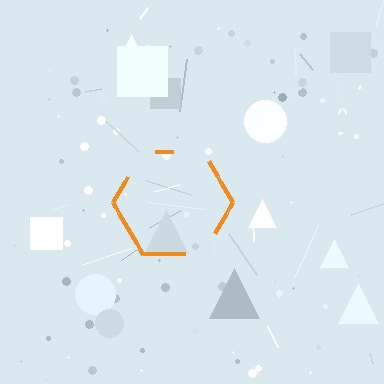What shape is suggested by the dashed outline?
The dashed outline suggests a hexagon.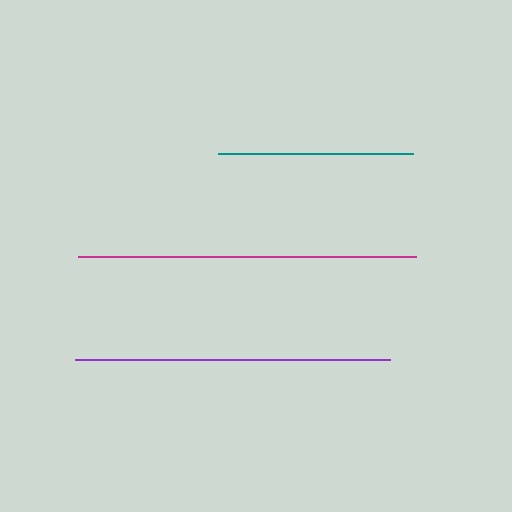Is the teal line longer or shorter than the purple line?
The purple line is longer than the teal line.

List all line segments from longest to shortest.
From longest to shortest: magenta, purple, teal.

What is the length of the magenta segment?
The magenta segment is approximately 338 pixels long.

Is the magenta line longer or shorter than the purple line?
The magenta line is longer than the purple line.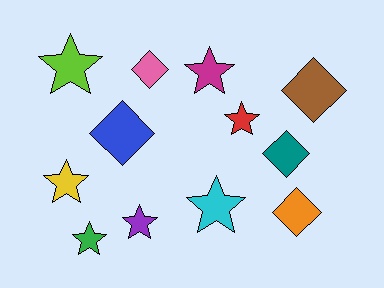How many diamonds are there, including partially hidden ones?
There are 5 diamonds.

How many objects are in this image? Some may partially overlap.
There are 12 objects.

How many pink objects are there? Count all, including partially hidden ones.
There is 1 pink object.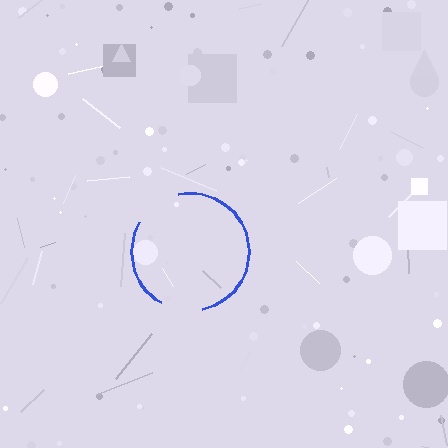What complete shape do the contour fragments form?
The contour fragments form a circle.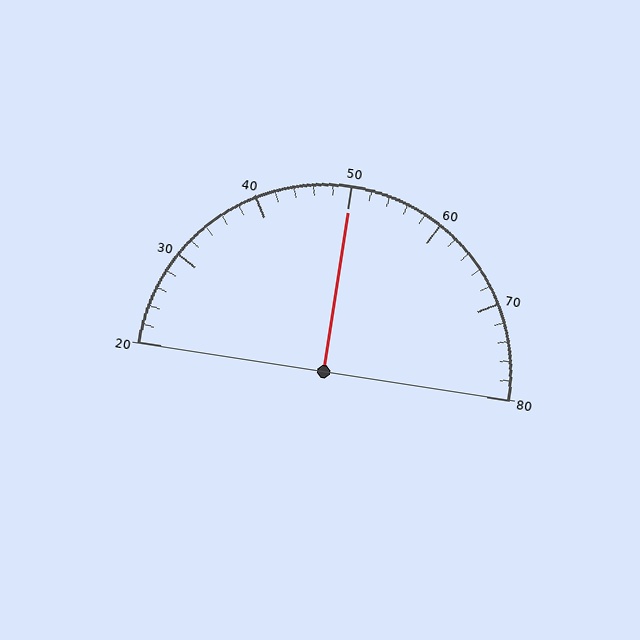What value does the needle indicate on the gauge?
The needle indicates approximately 50.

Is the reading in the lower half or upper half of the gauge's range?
The reading is in the upper half of the range (20 to 80).